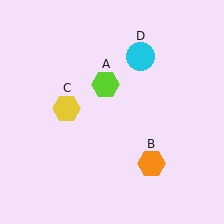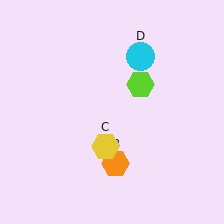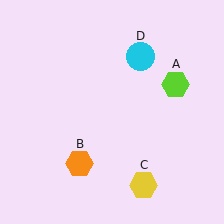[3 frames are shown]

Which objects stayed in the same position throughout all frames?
Cyan circle (object D) remained stationary.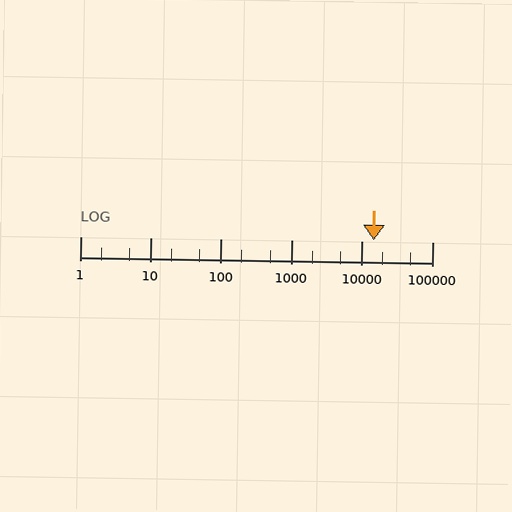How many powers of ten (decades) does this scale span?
The scale spans 5 decades, from 1 to 100000.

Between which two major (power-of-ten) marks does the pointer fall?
The pointer is between 10000 and 100000.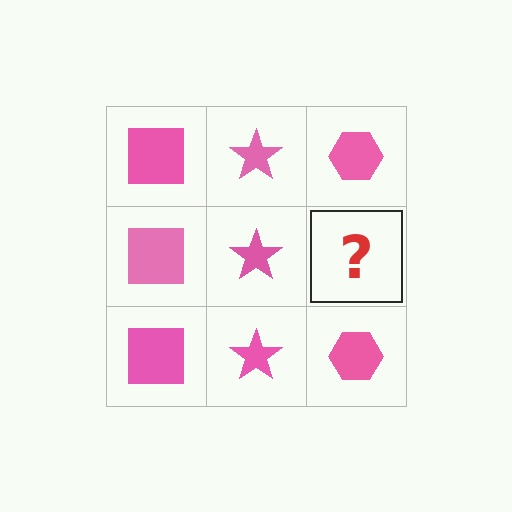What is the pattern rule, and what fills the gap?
The rule is that each column has a consistent shape. The gap should be filled with a pink hexagon.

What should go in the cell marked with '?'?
The missing cell should contain a pink hexagon.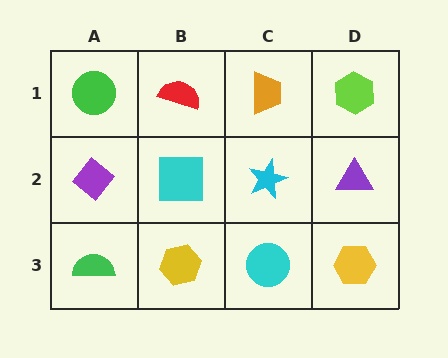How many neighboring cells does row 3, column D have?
2.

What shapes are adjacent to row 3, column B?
A cyan square (row 2, column B), a green semicircle (row 3, column A), a cyan circle (row 3, column C).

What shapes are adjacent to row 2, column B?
A red semicircle (row 1, column B), a yellow hexagon (row 3, column B), a purple diamond (row 2, column A), a cyan star (row 2, column C).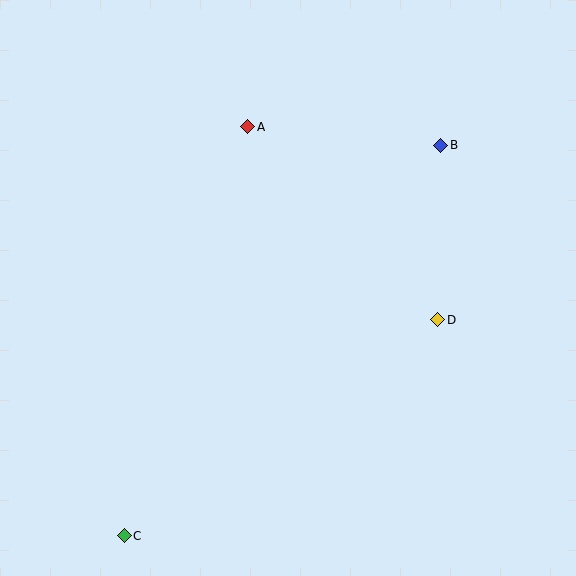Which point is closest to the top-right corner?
Point B is closest to the top-right corner.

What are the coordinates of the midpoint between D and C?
The midpoint between D and C is at (281, 428).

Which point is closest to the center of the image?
Point D at (438, 320) is closest to the center.